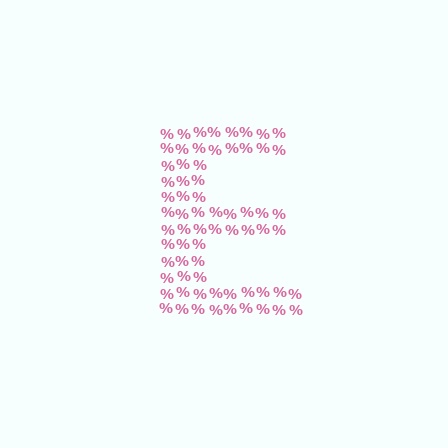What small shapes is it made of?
It is made of small percent signs.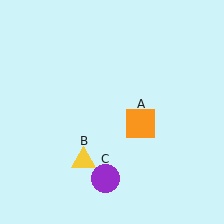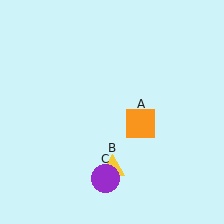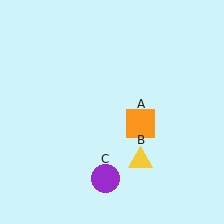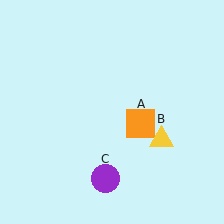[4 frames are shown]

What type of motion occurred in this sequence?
The yellow triangle (object B) rotated counterclockwise around the center of the scene.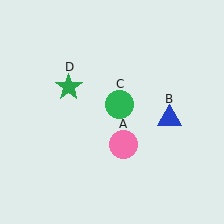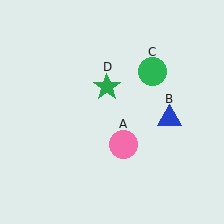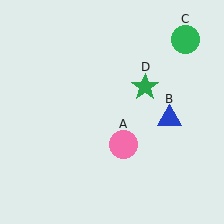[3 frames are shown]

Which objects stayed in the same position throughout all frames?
Pink circle (object A) and blue triangle (object B) remained stationary.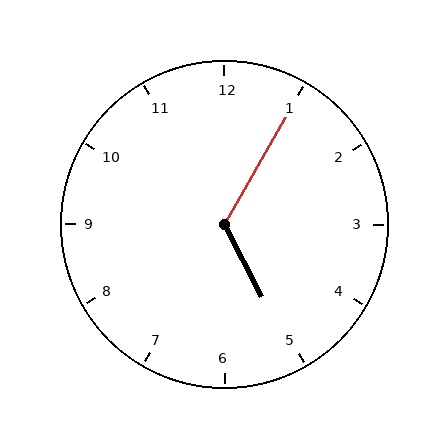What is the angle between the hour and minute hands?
Approximately 122 degrees.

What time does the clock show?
5:05.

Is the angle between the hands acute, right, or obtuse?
It is obtuse.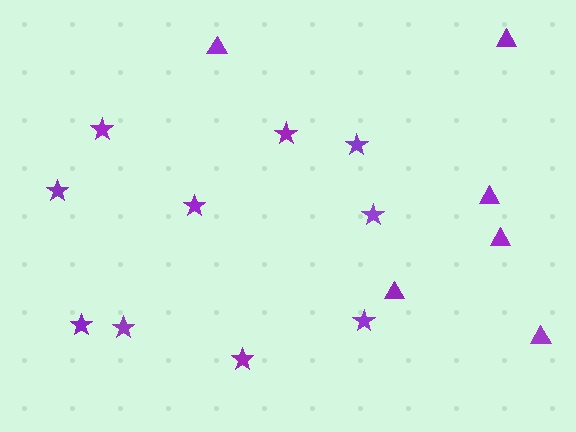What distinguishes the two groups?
There are 2 groups: one group of triangles (6) and one group of stars (10).